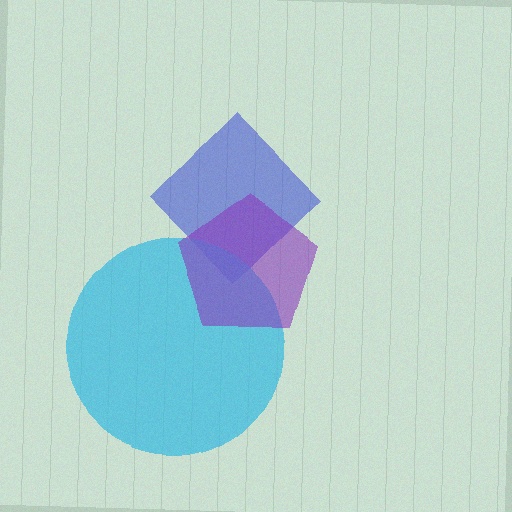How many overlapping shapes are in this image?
There are 3 overlapping shapes in the image.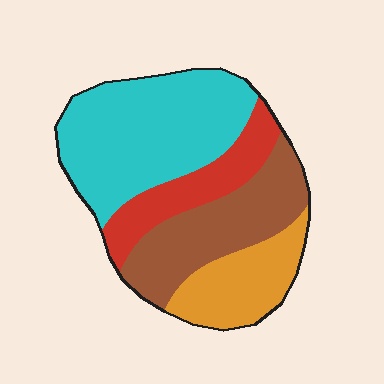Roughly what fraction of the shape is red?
Red covers roughly 15% of the shape.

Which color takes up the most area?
Cyan, at roughly 40%.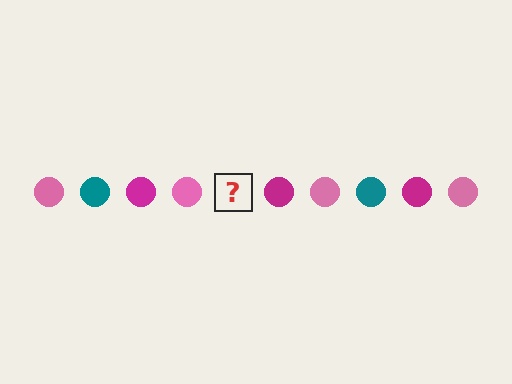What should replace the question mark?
The question mark should be replaced with a teal circle.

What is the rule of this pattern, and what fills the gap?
The rule is that the pattern cycles through pink, teal, magenta circles. The gap should be filled with a teal circle.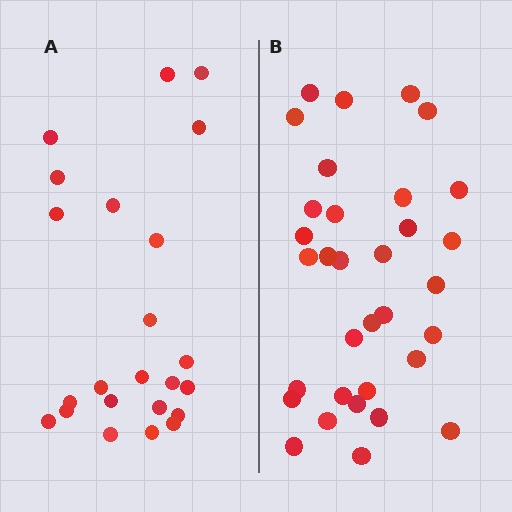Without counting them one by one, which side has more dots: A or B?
Region B (the right region) has more dots.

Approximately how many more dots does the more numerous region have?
Region B has roughly 10 or so more dots than region A.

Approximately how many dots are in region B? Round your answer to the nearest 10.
About 30 dots. (The exact count is 33, which rounds to 30.)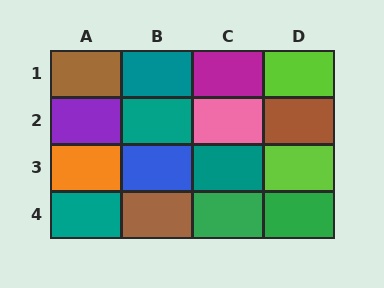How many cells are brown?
3 cells are brown.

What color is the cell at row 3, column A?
Orange.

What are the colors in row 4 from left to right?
Teal, brown, green, green.